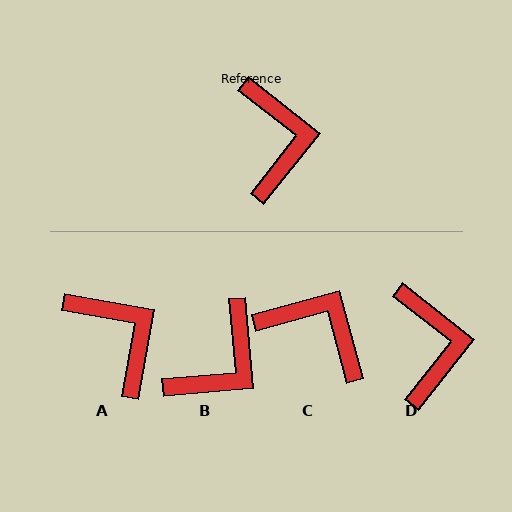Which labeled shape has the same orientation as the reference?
D.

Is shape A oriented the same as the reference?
No, it is off by about 28 degrees.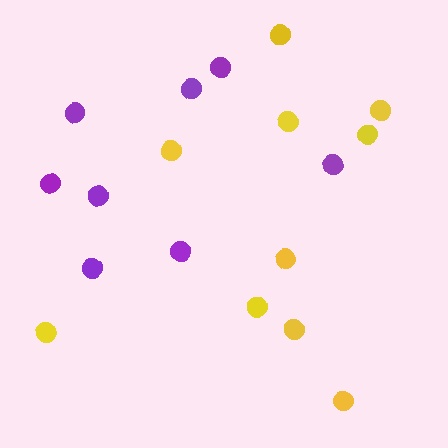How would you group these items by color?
There are 2 groups: one group of yellow circles (10) and one group of purple circles (8).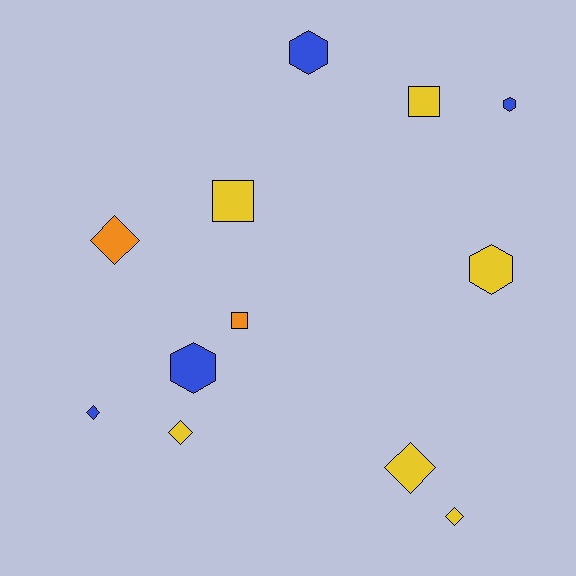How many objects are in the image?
There are 12 objects.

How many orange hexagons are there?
There are no orange hexagons.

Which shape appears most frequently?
Diamond, with 5 objects.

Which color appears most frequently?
Yellow, with 6 objects.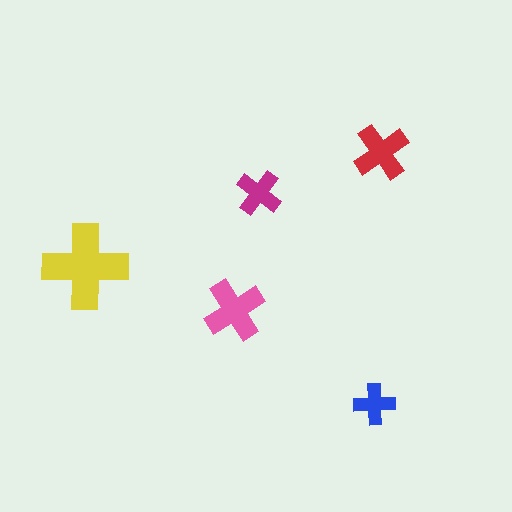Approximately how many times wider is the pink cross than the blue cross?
About 1.5 times wider.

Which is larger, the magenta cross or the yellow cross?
The yellow one.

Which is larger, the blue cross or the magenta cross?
The magenta one.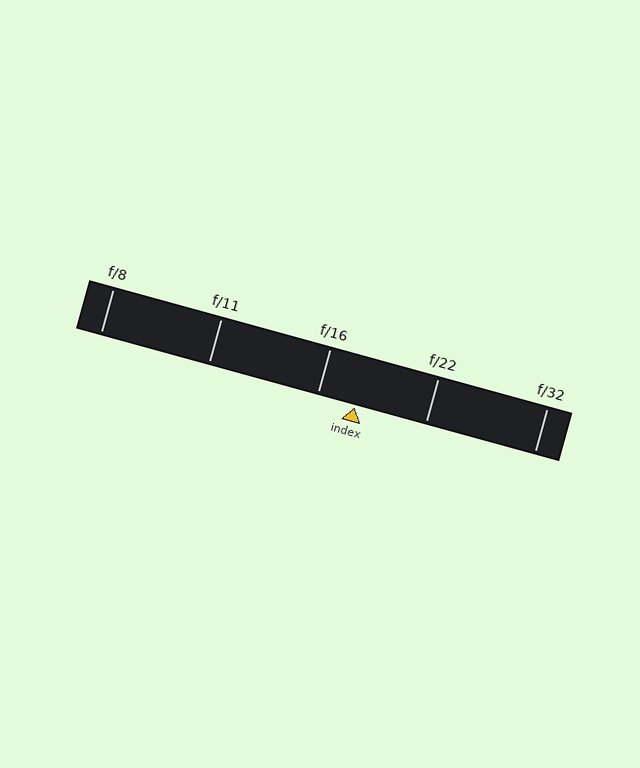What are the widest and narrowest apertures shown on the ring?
The widest aperture shown is f/8 and the narrowest is f/32.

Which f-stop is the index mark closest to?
The index mark is closest to f/16.